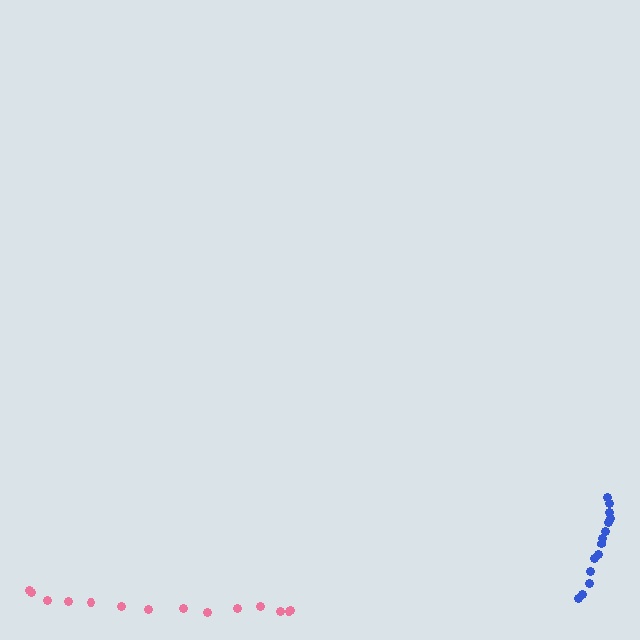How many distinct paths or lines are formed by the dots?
There are 2 distinct paths.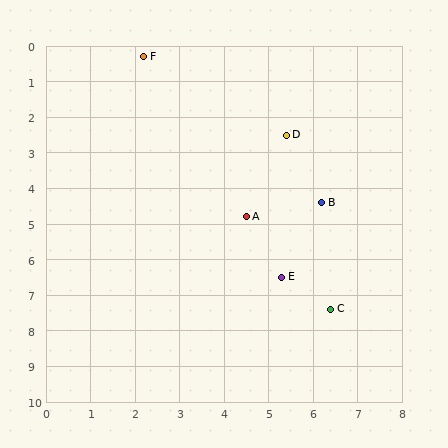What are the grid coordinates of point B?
Point B is at approximately (6.2, 4.4).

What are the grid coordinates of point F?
Point F is at approximately (2.2, 0.3).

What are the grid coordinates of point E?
Point E is at approximately (5.3, 6.5).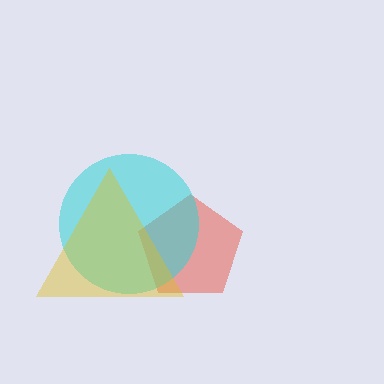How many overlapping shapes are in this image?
There are 3 overlapping shapes in the image.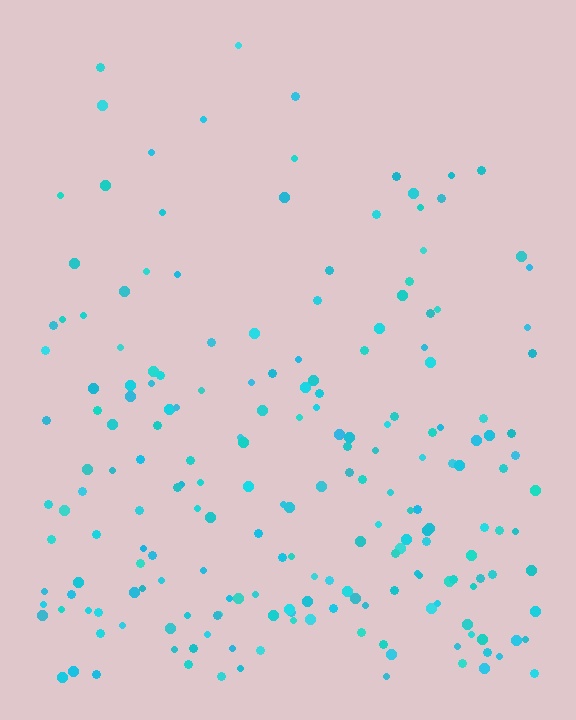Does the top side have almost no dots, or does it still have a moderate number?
Still a moderate number, just noticeably fewer than the bottom.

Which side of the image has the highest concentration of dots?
The bottom.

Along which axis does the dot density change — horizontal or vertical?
Vertical.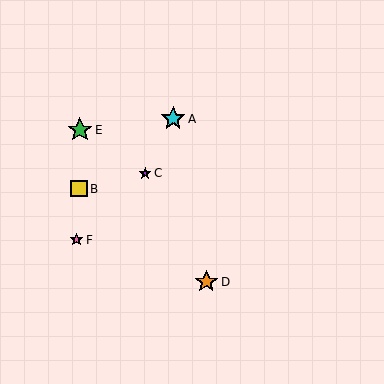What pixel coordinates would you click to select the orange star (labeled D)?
Click at (206, 282) to select the orange star D.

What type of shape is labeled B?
Shape B is a yellow square.